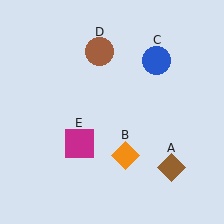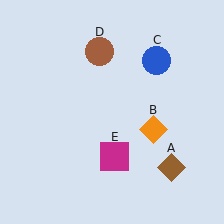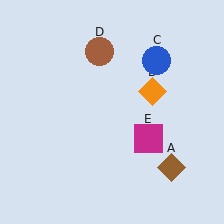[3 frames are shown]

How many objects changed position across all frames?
2 objects changed position: orange diamond (object B), magenta square (object E).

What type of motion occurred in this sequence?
The orange diamond (object B), magenta square (object E) rotated counterclockwise around the center of the scene.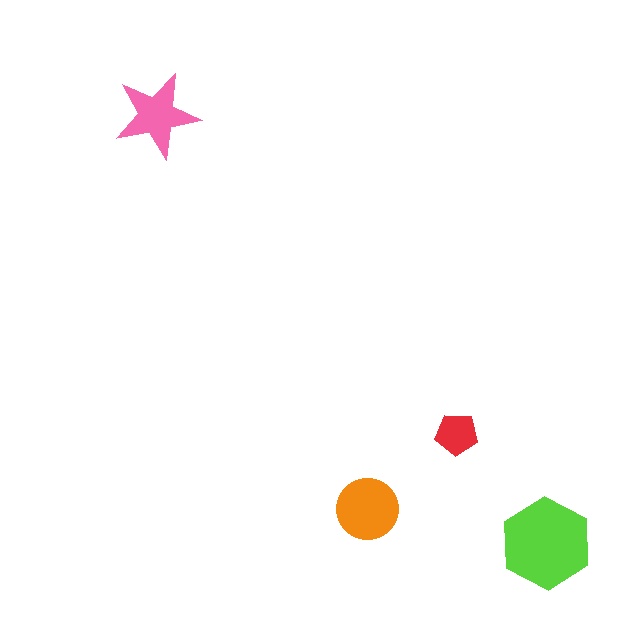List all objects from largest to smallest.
The lime hexagon, the orange circle, the pink star, the red pentagon.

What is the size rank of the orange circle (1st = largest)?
2nd.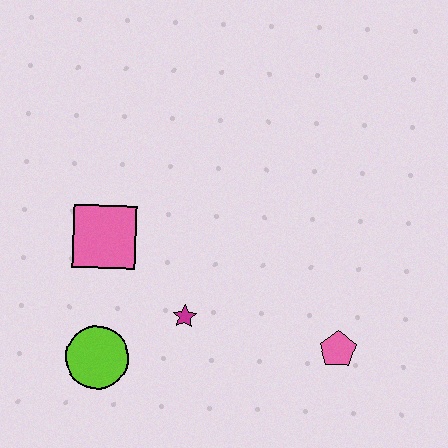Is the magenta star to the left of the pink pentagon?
Yes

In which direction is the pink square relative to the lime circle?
The pink square is above the lime circle.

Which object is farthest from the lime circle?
The pink pentagon is farthest from the lime circle.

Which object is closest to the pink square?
The magenta star is closest to the pink square.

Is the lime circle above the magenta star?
No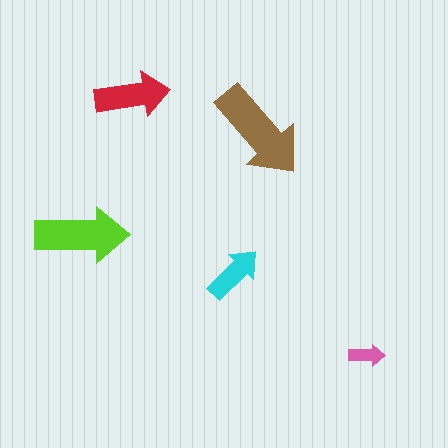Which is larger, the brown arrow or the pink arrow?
The brown one.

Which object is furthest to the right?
The pink arrow is rightmost.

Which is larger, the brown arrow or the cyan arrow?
The brown one.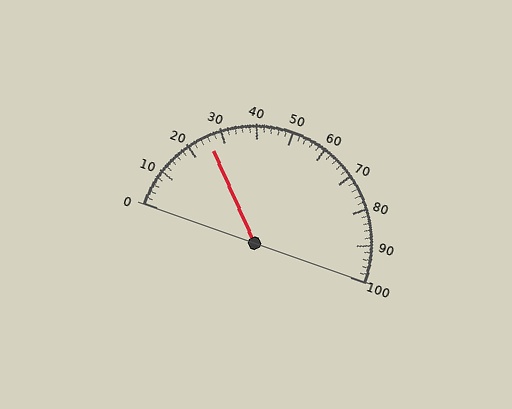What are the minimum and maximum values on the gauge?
The gauge ranges from 0 to 100.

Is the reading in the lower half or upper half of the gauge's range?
The reading is in the lower half of the range (0 to 100).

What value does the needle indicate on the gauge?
The needle indicates approximately 26.